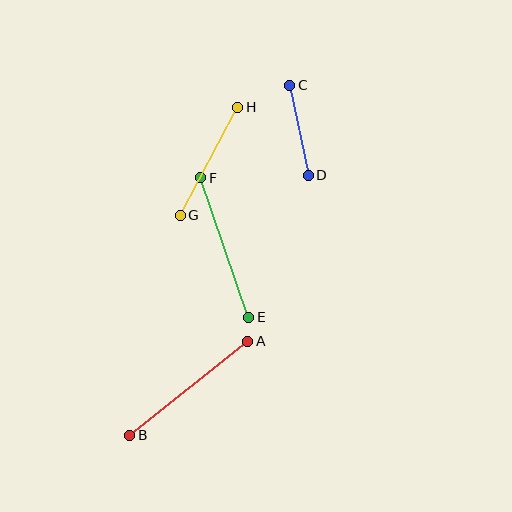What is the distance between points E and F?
The distance is approximately 147 pixels.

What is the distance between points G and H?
The distance is approximately 122 pixels.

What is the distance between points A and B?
The distance is approximately 151 pixels.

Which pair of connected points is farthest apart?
Points A and B are farthest apart.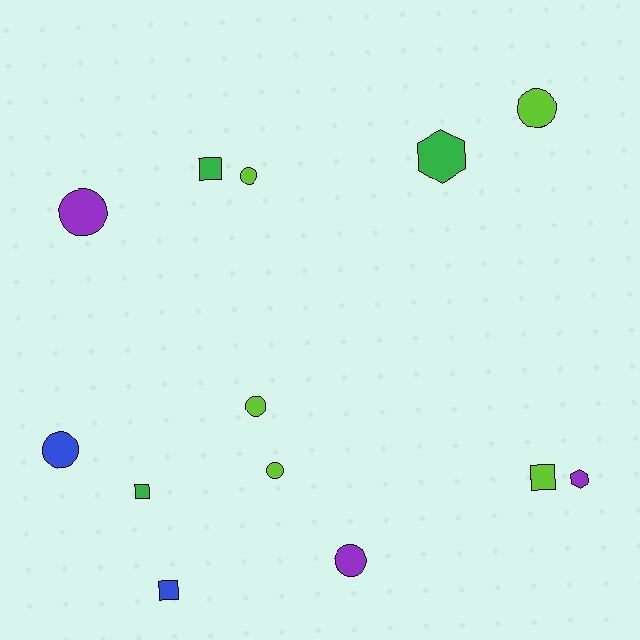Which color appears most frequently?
Lime, with 5 objects.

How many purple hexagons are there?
There is 1 purple hexagon.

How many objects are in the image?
There are 13 objects.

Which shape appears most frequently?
Circle, with 7 objects.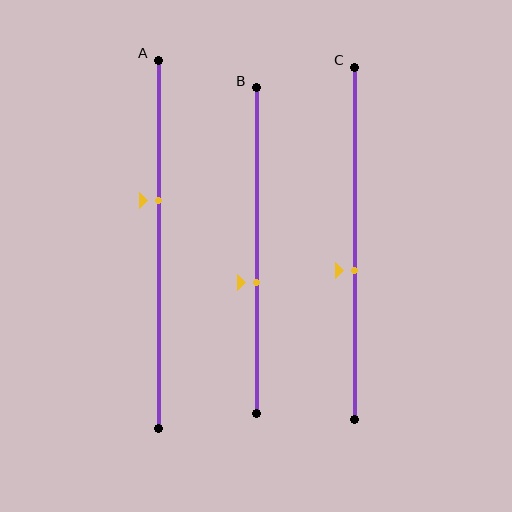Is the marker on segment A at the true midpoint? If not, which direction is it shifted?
No, the marker on segment A is shifted upward by about 12% of the segment length.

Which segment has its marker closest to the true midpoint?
Segment C has its marker closest to the true midpoint.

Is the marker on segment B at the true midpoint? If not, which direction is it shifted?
No, the marker on segment B is shifted downward by about 10% of the segment length.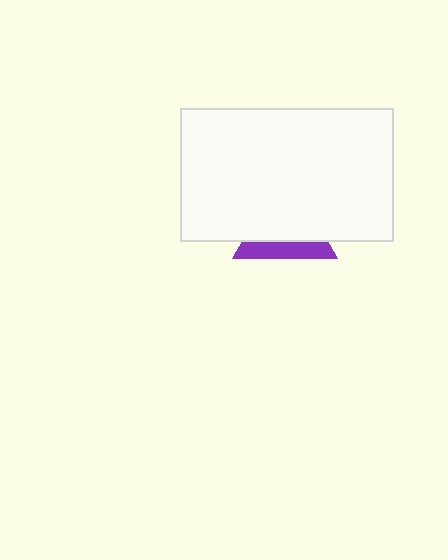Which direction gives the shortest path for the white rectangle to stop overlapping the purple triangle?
Moving up gives the shortest separation.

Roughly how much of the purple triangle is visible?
A small part of it is visible (roughly 35%).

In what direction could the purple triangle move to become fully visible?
The purple triangle could move down. That would shift it out from behind the white rectangle entirely.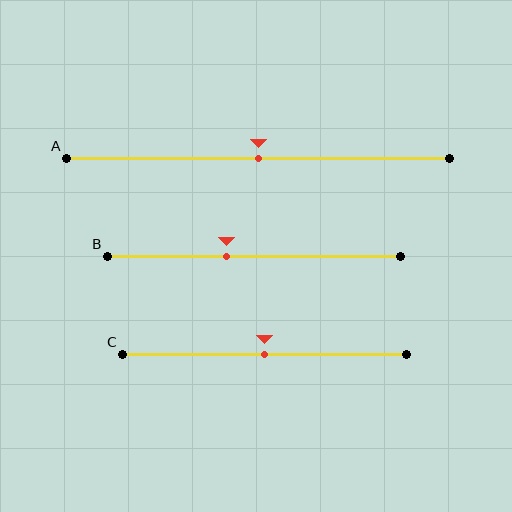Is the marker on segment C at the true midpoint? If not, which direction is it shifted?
Yes, the marker on segment C is at the true midpoint.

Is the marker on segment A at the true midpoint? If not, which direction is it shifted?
Yes, the marker on segment A is at the true midpoint.